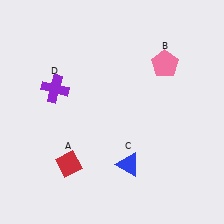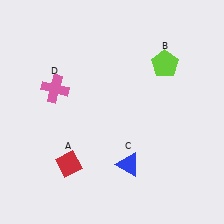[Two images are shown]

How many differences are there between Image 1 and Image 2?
There are 2 differences between the two images.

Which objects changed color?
B changed from pink to lime. D changed from purple to pink.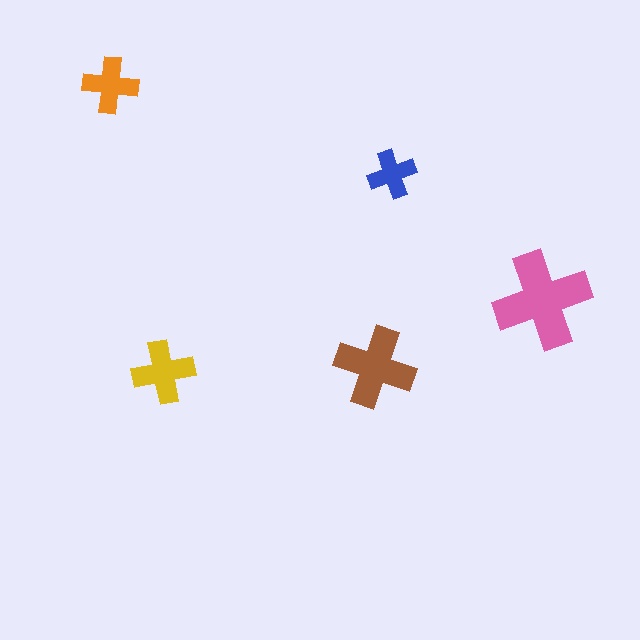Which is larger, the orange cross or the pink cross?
The pink one.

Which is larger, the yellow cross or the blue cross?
The yellow one.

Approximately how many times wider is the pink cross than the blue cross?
About 2 times wider.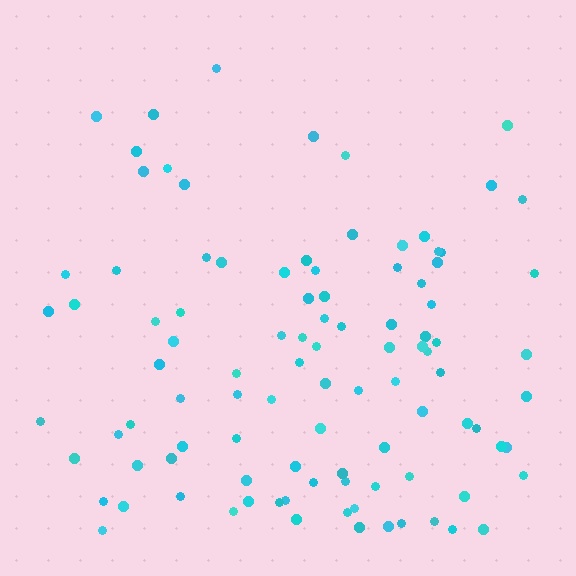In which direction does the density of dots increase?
From top to bottom, with the bottom side densest.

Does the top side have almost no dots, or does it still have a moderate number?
Still a moderate number, just noticeably fewer than the bottom.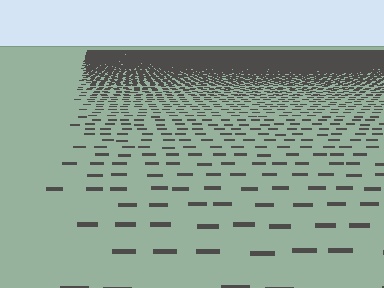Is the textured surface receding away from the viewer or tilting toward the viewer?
The surface is receding away from the viewer. Texture elements get smaller and denser toward the top.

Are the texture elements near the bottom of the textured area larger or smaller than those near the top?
Larger. Near the bottom, elements are closer to the viewer and appear at a bigger on-screen size.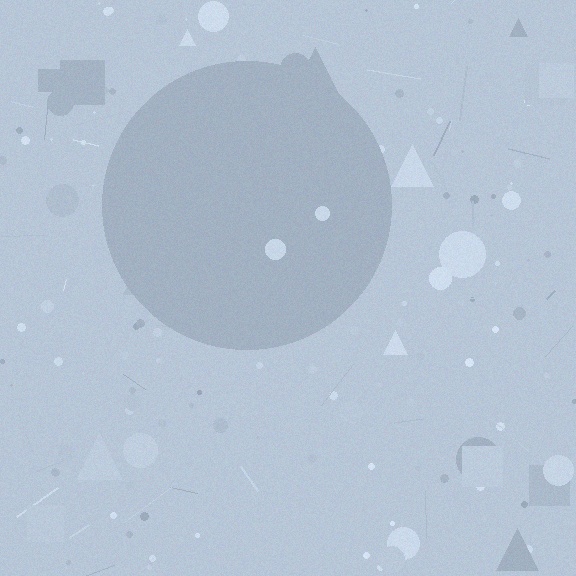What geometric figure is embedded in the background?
A circle is embedded in the background.